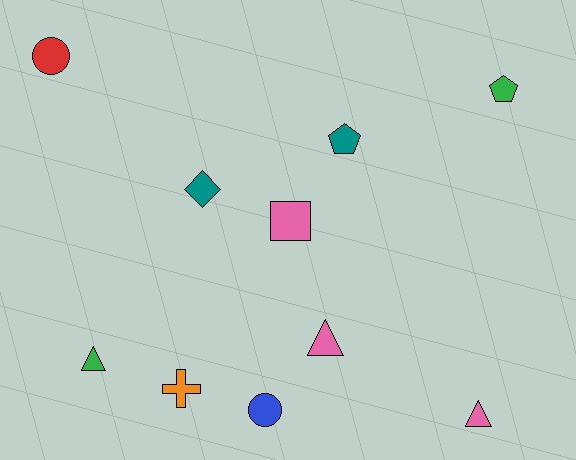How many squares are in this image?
There is 1 square.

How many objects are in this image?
There are 10 objects.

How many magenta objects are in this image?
There are no magenta objects.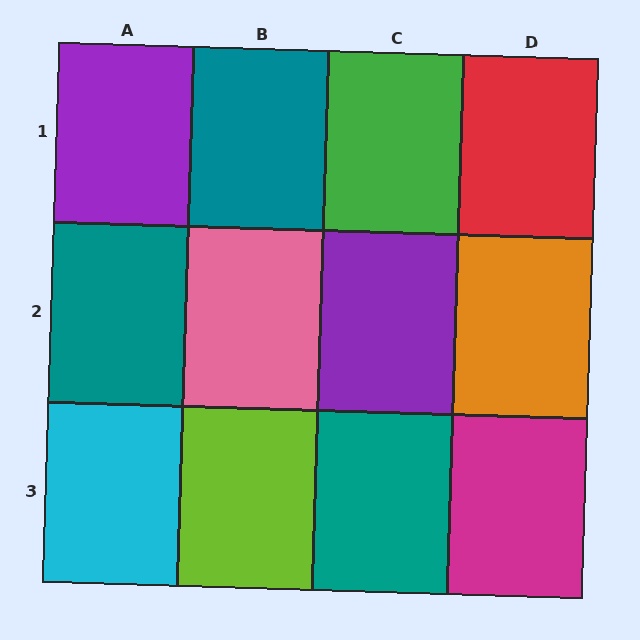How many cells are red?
1 cell is red.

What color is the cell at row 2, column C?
Purple.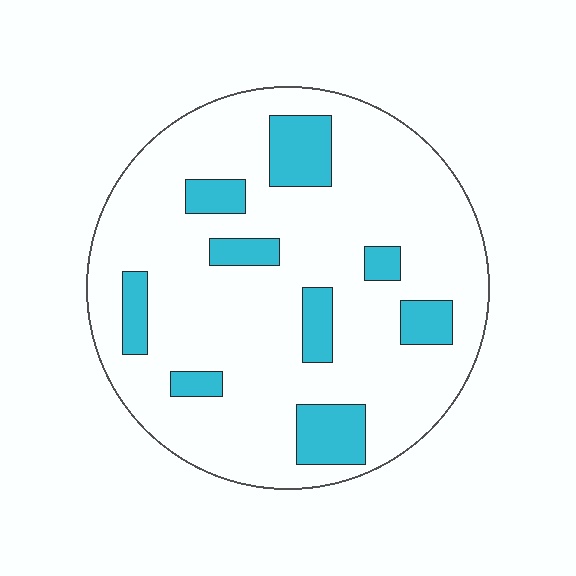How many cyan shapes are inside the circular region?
9.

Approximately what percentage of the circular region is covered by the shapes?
Approximately 20%.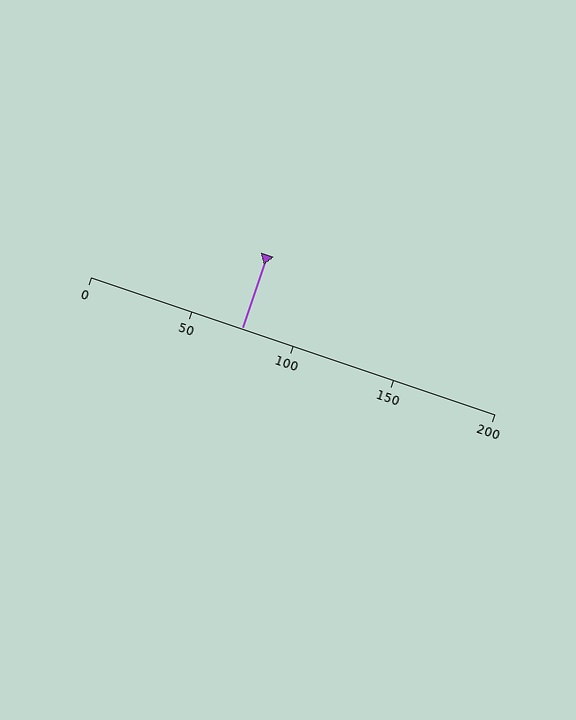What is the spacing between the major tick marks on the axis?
The major ticks are spaced 50 apart.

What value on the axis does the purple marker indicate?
The marker indicates approximately 75.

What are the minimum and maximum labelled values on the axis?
The axis runs from 0 to 200.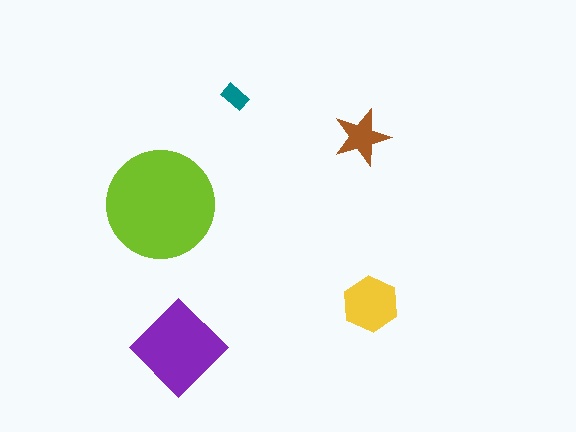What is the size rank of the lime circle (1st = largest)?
1st.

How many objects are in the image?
There are 5 objects in the image.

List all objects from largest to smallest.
The lime circle, the purple diamond, the yellow hexagon, the brown star, the teal rectangle.